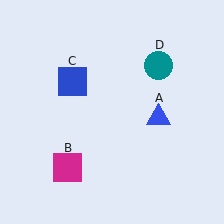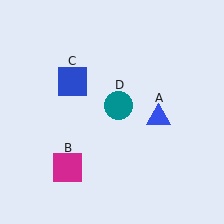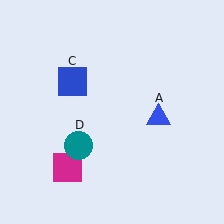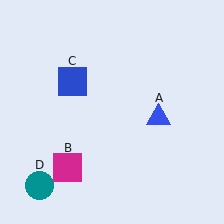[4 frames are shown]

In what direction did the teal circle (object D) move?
The teal circle (object D) moved down and to the left.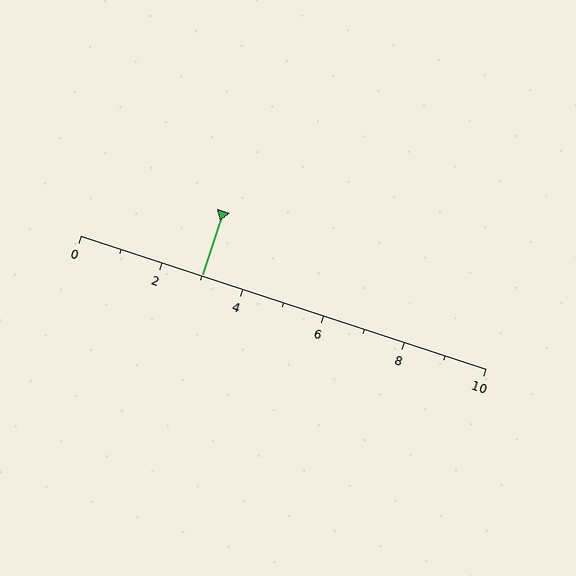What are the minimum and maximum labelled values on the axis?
The axis runs from 0 to 10.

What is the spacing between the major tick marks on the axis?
The major ticks are spaced 2 apart.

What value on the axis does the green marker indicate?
The marker indicates approximately 3.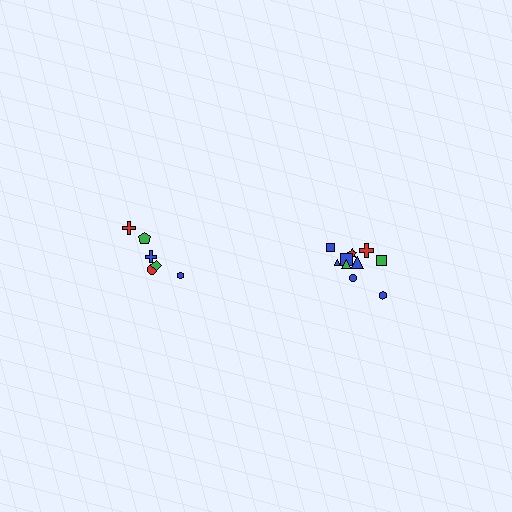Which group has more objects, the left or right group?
The right group.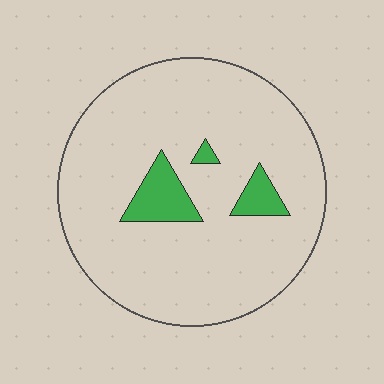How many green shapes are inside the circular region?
3.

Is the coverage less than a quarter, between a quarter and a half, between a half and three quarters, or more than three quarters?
Less than a quarter.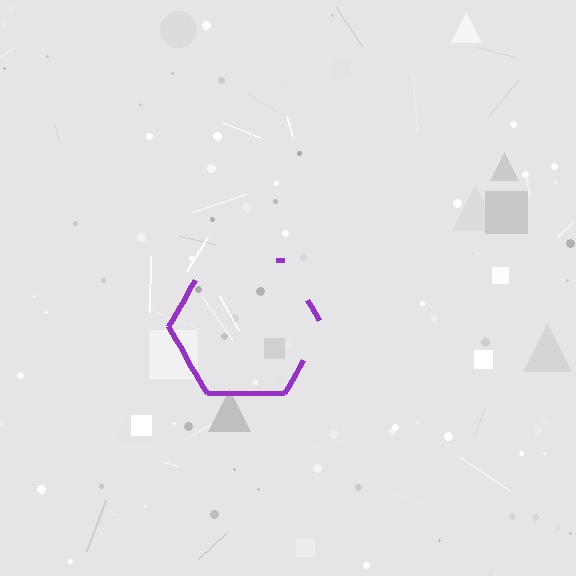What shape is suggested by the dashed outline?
The dashed outline suggests a hexagon.